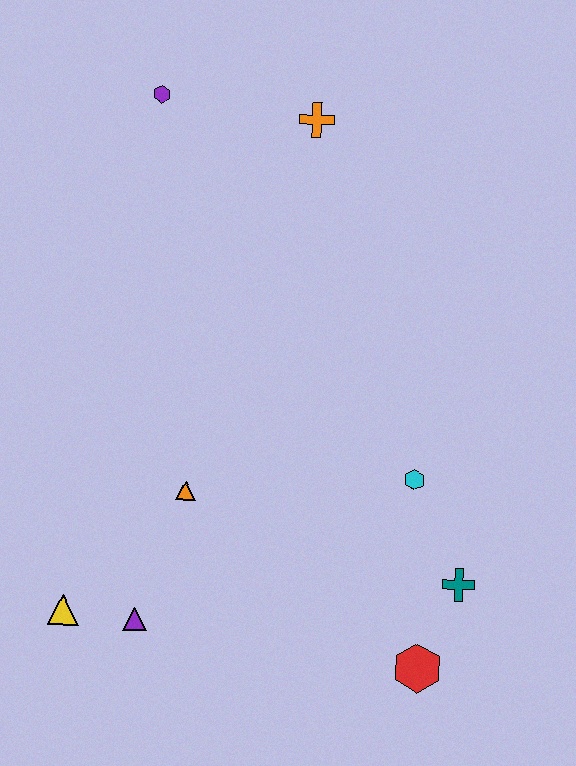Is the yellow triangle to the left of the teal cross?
Yes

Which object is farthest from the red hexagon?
The purple hexagon is farthest from the red hexagon.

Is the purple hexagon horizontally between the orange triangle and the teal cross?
No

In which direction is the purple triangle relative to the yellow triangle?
The purple triangle is to the right of the yellow triangle.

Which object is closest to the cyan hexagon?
The teal cross is closest to the cyan hexagon.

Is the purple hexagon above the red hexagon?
Yes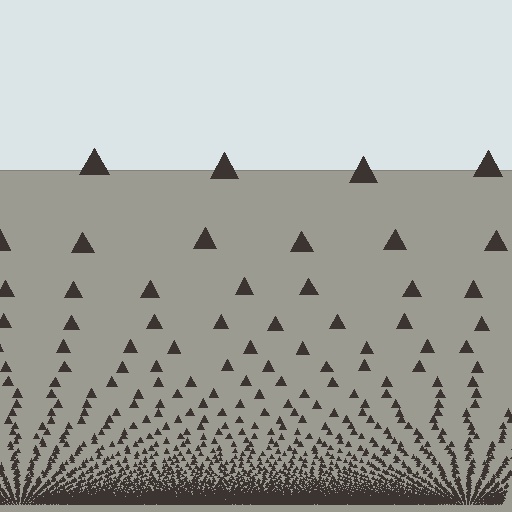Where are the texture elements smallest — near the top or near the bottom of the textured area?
Near the bottom.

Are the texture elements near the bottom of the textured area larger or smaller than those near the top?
Smaller. The gradient is inverted — elements near the bottom are smaller and denser.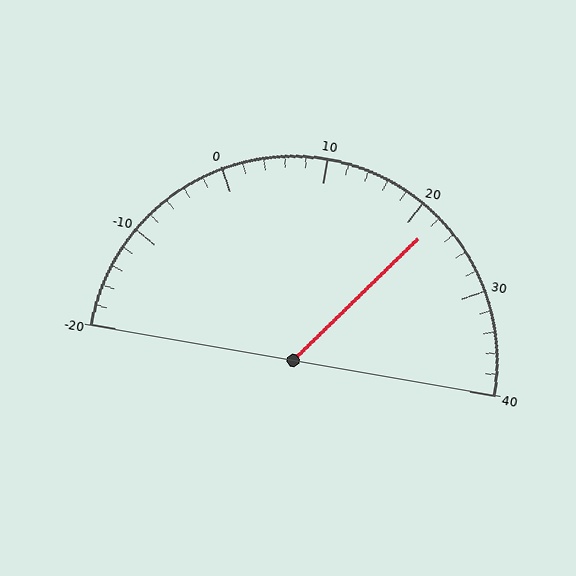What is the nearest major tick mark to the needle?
The nearest major tick mark is 20.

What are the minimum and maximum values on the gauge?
The gauge ranges from -20 to 40.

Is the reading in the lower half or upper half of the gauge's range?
The reading is in the upper half of the range (-20 to 40).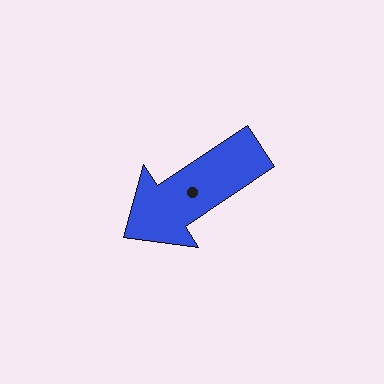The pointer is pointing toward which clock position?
Roughly 8 o'clock.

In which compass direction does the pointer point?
Southwest.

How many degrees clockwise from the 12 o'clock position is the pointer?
Approximately 236 degrees.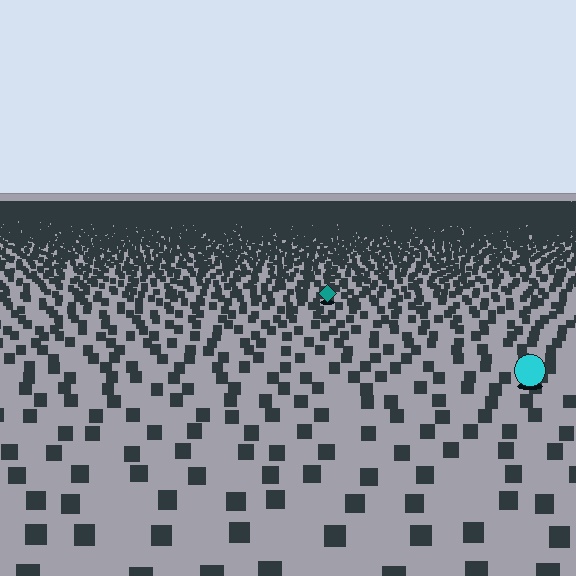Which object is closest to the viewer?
The cyan circle is closest. The texture marks near it are larger and more spread out.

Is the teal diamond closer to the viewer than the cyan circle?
No. The cyan circle is closer — you can tell from the texture gradient: the ground texture is coarser near it.